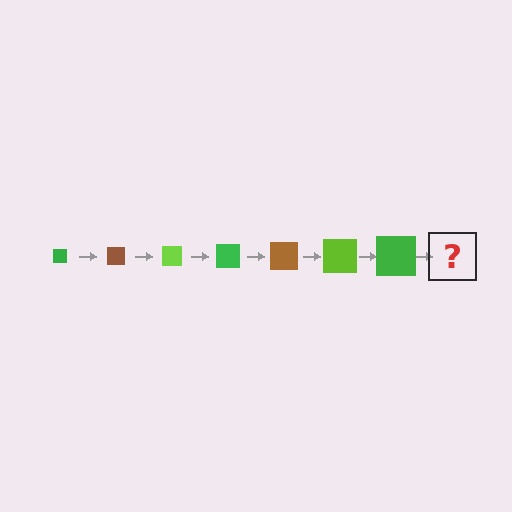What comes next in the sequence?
The next element should be a brown square, larger than the previous one.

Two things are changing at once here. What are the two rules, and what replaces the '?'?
The two rules are that the square grows larger each step and the color cycles through green, brown, and lime. The '?' should be a brown square, larger than the previous one.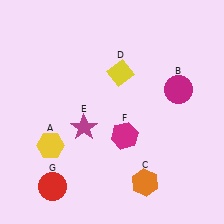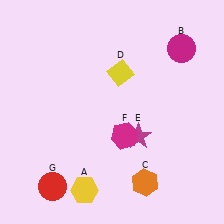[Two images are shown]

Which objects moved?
The objects that moved are: the yellow hexagon (A), the magenta circle (B), the magenta star (E).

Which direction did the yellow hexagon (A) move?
The yellow hexagon (A) moved down.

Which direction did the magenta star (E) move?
The magenta star (E) moved right.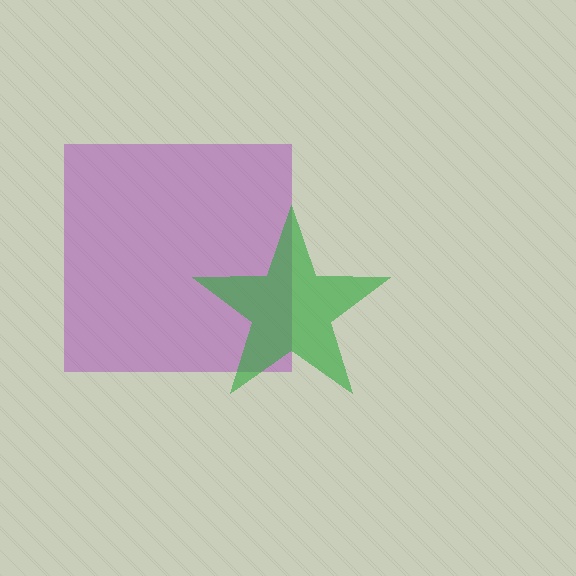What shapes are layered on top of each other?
The layered shapes are: a purple square, a green star.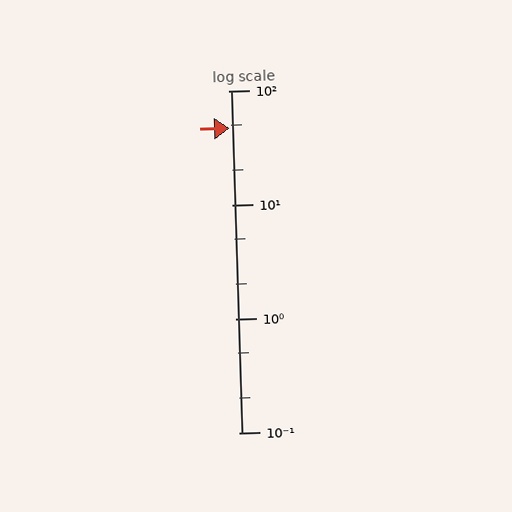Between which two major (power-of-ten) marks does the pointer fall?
The pointer is between 10 and 100.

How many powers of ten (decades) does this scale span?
The scale spans 3 decades, from 0.1 to 100.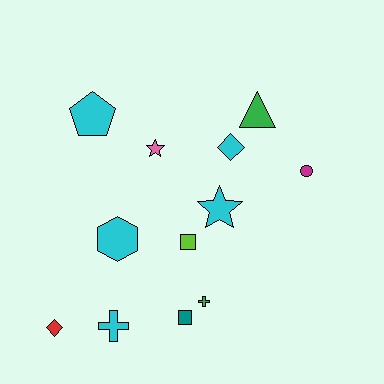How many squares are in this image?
There are 2 squares.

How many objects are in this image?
There are 12 objects.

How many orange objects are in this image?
There are no orange objects.